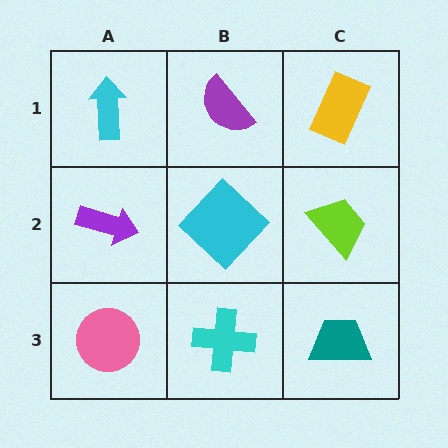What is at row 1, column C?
A yellow rectangle.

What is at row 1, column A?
A cyan arrow.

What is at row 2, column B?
A cyan diamond.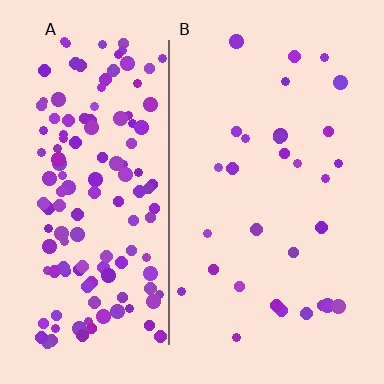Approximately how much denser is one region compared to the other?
Approximately 4.8× — region A over region B.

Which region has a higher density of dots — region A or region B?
A (the left).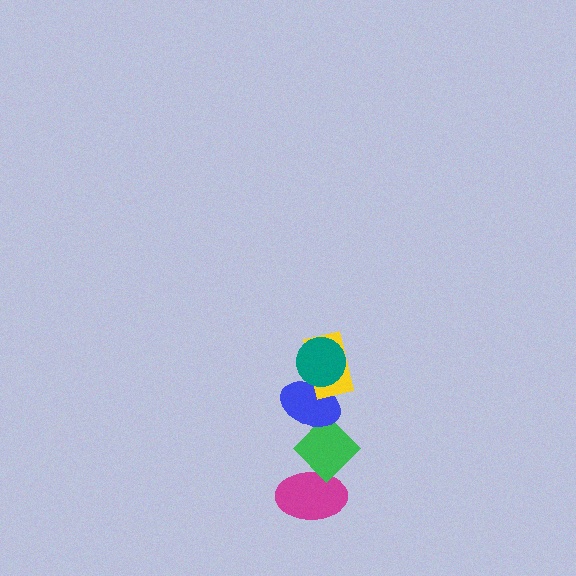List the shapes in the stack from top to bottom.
From top to bottom: the teal circle, the yellow rectangle, the blue ellipse, the green diamond, the magenta ellipse.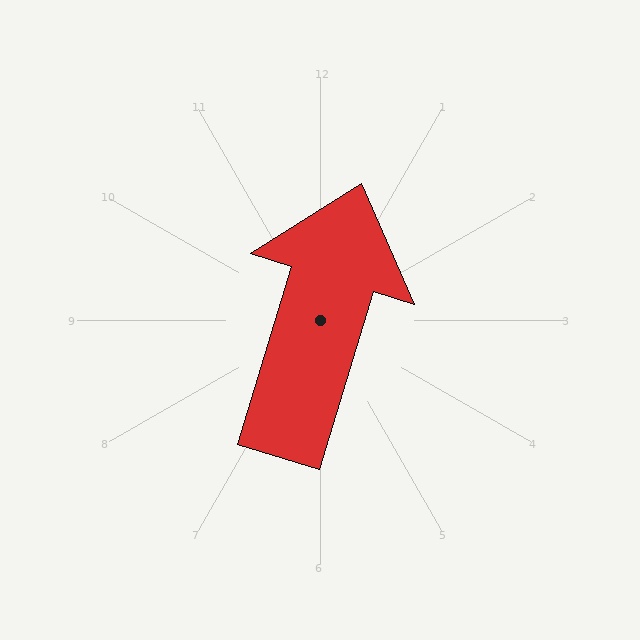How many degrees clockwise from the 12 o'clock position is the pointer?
Approximately 17 degrees.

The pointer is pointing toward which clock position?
Roughly 1 o'clock.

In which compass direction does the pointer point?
North.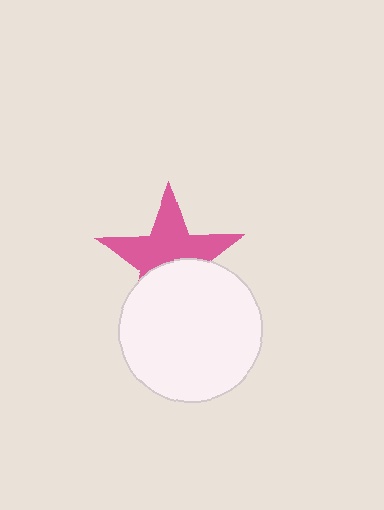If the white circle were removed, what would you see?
You would see the complete pink star.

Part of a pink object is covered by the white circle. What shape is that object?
It is a star.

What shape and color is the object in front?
The object in front is a white circle.